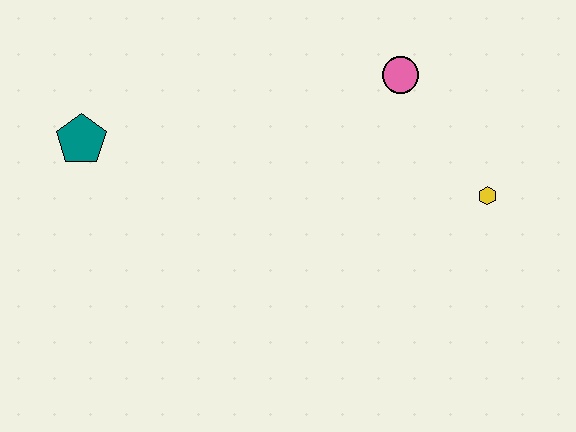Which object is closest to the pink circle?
The yellow hexagon is closest to the pink circle.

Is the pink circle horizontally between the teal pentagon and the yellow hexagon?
Yes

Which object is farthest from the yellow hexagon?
The teal pentagon is farthest from the yellow hexagon.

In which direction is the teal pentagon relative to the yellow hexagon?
The teal pentagon is to the left of the yellow hexagon.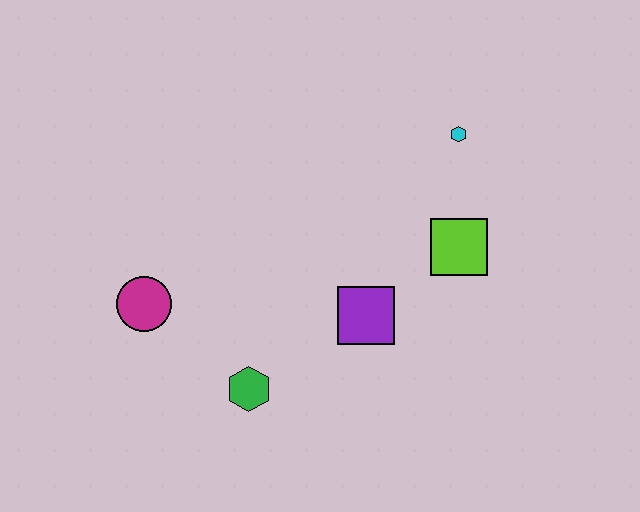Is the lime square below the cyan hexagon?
Yes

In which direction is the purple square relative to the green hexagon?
The purple square is to the right of the green hexagon.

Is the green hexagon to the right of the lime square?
No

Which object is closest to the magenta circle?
The green hexagon is closest to the magenta circle.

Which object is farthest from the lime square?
The magenta circle is farthest from the lime square.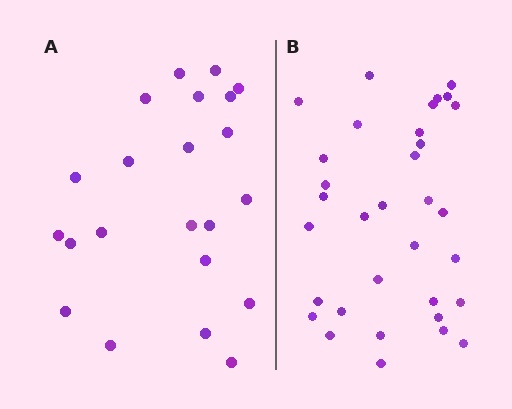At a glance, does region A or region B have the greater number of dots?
Region B (the right region) has more dots.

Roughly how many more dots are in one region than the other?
Region B has roughly 12 or so more dots than region A.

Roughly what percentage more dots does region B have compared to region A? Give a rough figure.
About 50% more.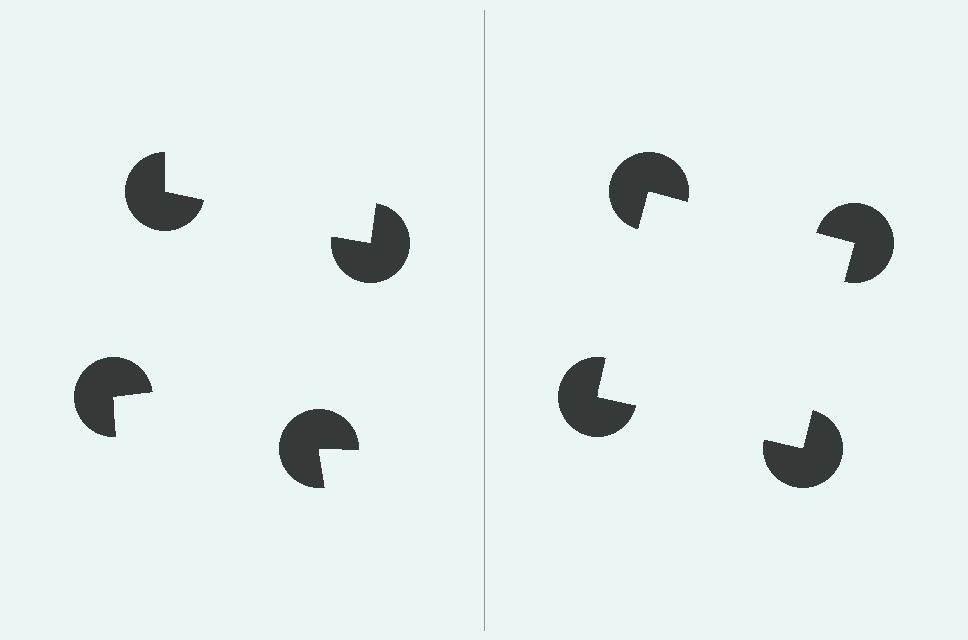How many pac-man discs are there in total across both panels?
8 — 4 on each side.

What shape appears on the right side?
An illusory square.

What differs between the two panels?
The pac-man discs are positioned identically on both sides; only the wedge orientations differ. On the right they align to a square; on the left they are misaligned.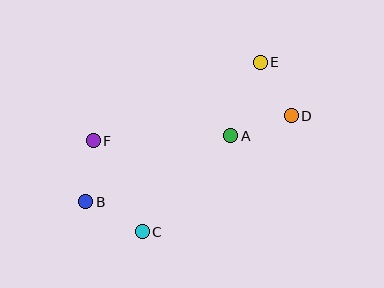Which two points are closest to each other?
Points B and F are closest to each other.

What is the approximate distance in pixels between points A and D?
The distance between A and D is approximately 63 pixels.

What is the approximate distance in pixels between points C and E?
The distance between C and E is approximately 206 pixels.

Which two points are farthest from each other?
Points B and E are farthest from each other.